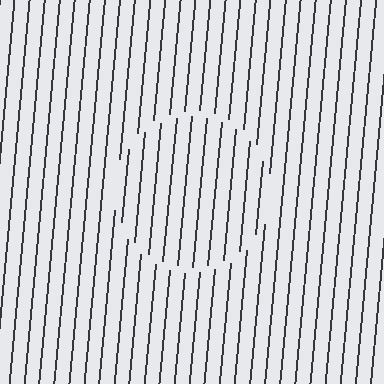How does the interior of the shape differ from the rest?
The interior of the shape contains the same grating, shifted by half a period — the contour is defined by the phase discontinuity where line-ends from the inner and outer gratings abut.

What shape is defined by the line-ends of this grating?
An illusory circle. The interior of the shape contains the same grating, shifted by half a period — the contour is defined by the phase discontinuity where line-ends from the inner and outer gratings abut.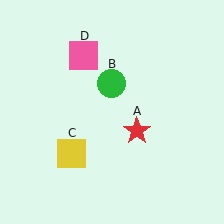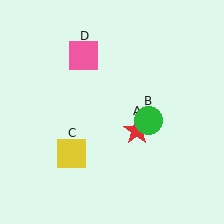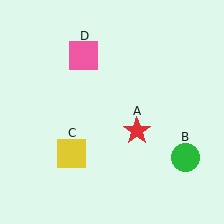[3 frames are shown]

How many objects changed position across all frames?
1 object changed position: green circle (object B).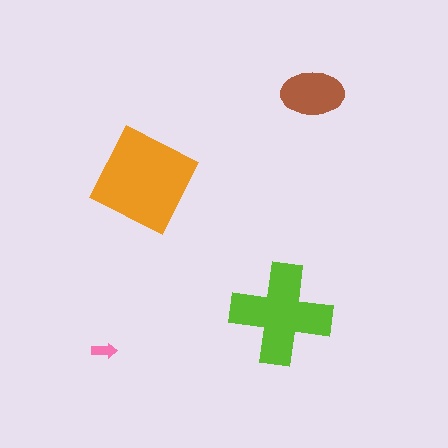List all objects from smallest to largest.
The pink arrow, the brown ellipse, the lime cross, the orange square.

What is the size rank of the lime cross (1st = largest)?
2nd.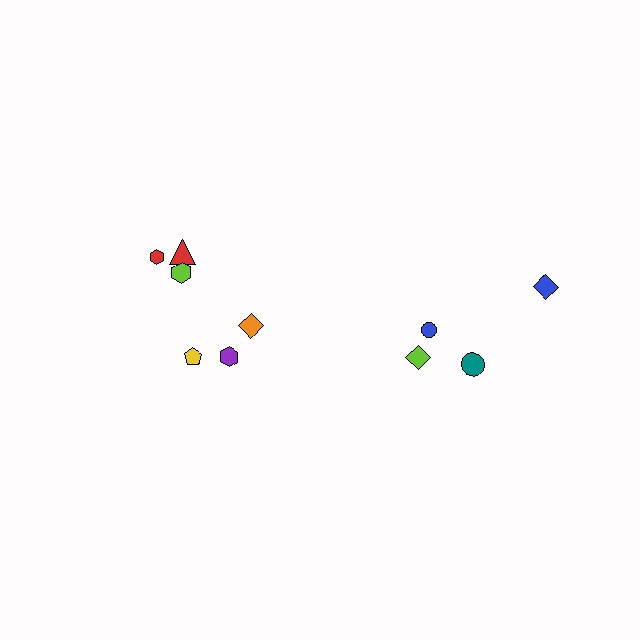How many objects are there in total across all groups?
There are 10 objects.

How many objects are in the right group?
There are 4 objects.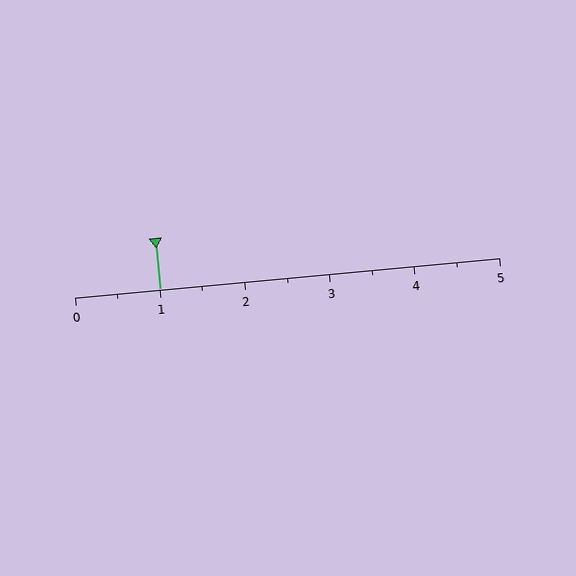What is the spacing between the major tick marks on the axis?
The major ticks are spaced 1 apart.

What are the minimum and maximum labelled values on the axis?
The axis runs from 0 to 5.